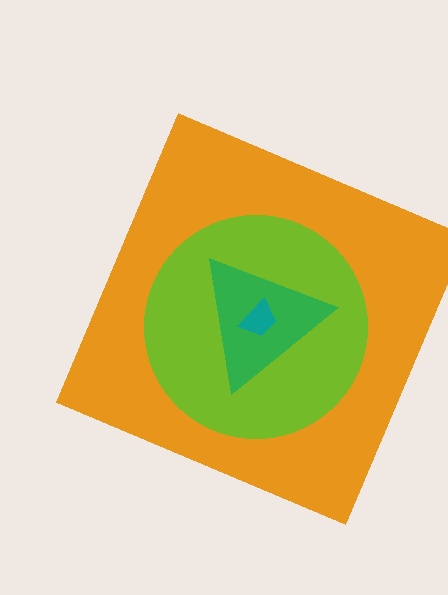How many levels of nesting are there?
4.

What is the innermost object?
The teal trapezoid.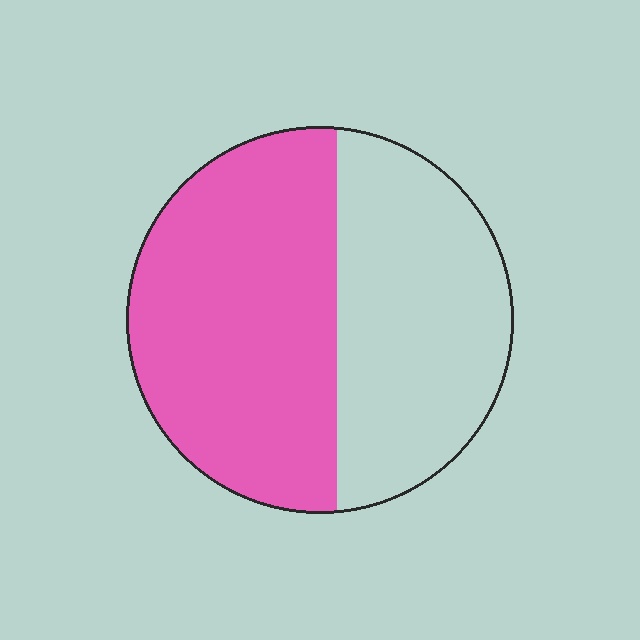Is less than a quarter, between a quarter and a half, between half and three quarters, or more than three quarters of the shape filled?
Between half and three quarters.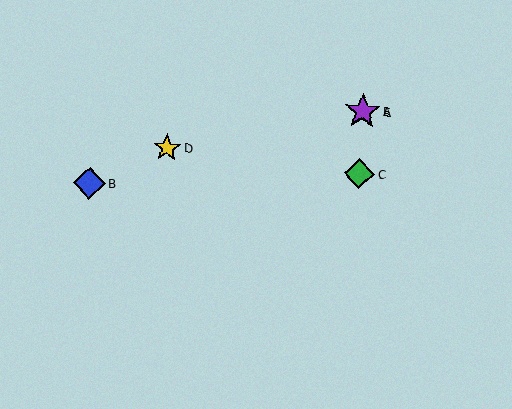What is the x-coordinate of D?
Object D is at x≈167.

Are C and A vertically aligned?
Yes, both are at x≈359.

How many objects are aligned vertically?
3 objects (A, C, E) are aligned vertically.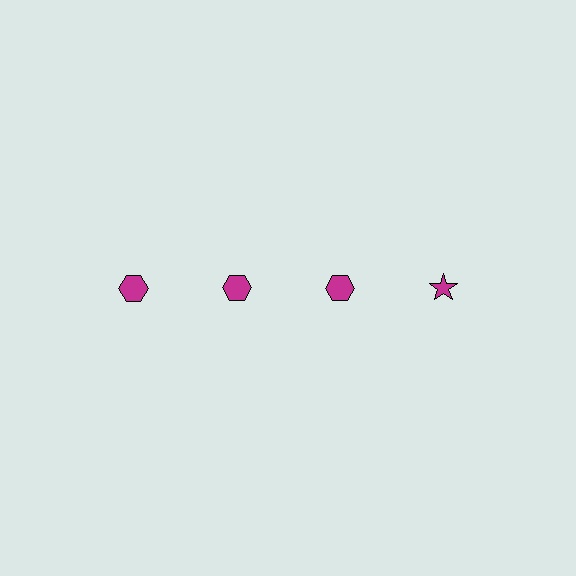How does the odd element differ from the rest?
It has a different shape: star instead of hexagon.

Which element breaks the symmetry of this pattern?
The magenta star in the top row, second from right column breaks the symmetry. All other shapes are magenta hexagons.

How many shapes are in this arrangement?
There are 4 shapes arranged in a grid pattern.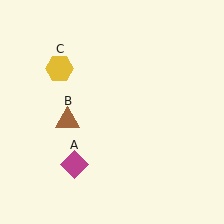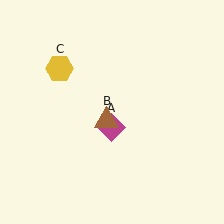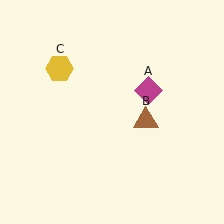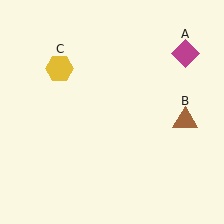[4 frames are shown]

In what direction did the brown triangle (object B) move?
The brown triangle (object B) moved right.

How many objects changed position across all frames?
2 objects changed position: magenta diamond (object A), brown triangle (object B).